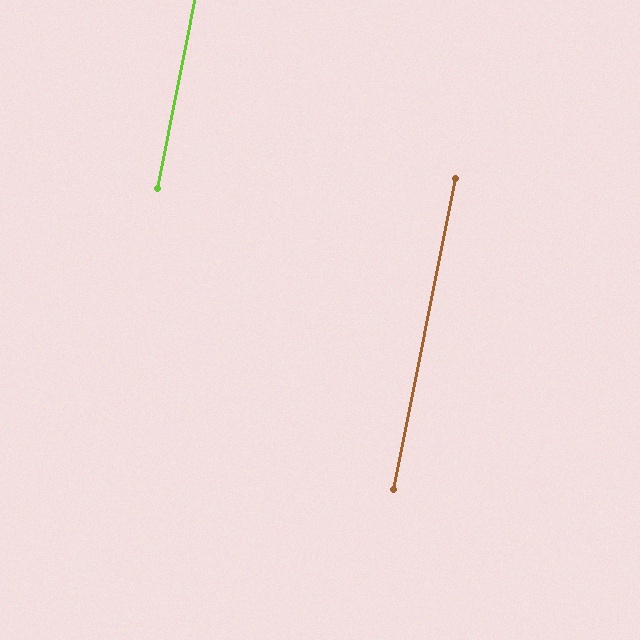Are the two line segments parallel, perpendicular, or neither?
Parallel — their directions differ by only 0.2°.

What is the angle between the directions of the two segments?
Approximately 0 degrees.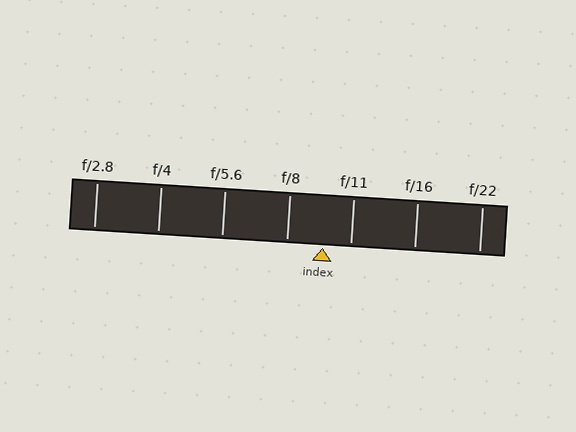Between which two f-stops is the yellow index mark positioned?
The index mark is between f/8 and f/11.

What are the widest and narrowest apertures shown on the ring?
The widest aperture shown is f/2.8 and the narrowest is f/22.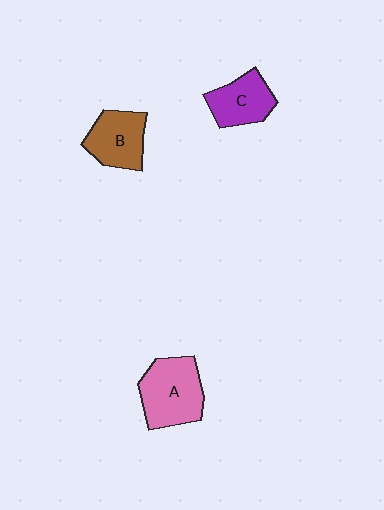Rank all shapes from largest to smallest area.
From largest to smallest: A (pink), B (brown), C (purple).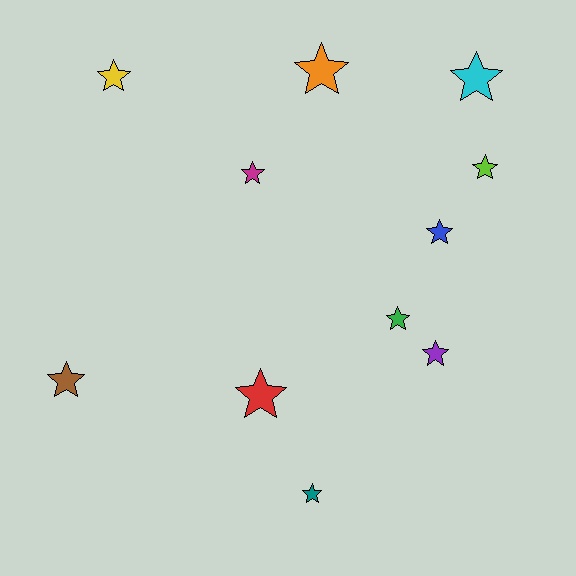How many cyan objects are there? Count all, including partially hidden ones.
There is 1 cyan object.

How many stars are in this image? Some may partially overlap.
There are 11 stars.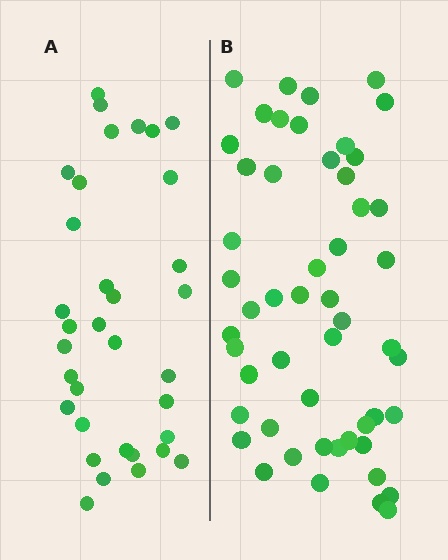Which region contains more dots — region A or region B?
Region B (the right region) has more dots.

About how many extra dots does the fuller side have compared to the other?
Region B has approximately 20 more dots than region A.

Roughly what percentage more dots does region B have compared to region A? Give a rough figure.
About 55% more.